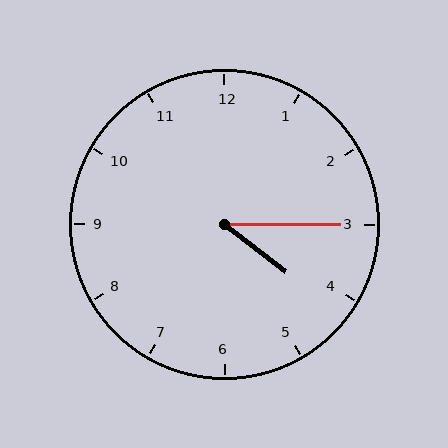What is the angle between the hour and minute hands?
Approximately 38 degrees.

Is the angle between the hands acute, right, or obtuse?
It is acute.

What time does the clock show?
4:15.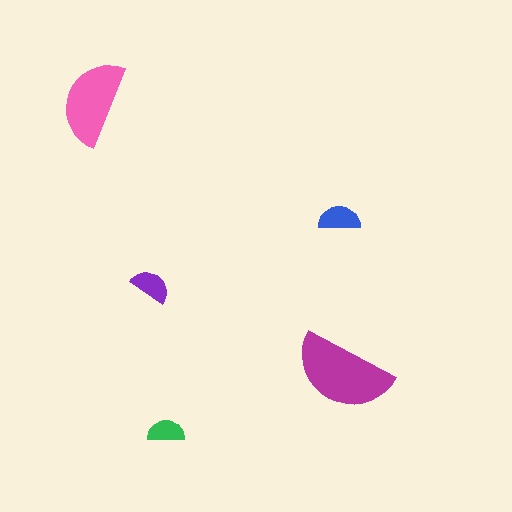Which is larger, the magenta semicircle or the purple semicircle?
The magenta one.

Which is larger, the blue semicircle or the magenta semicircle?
The magenta one.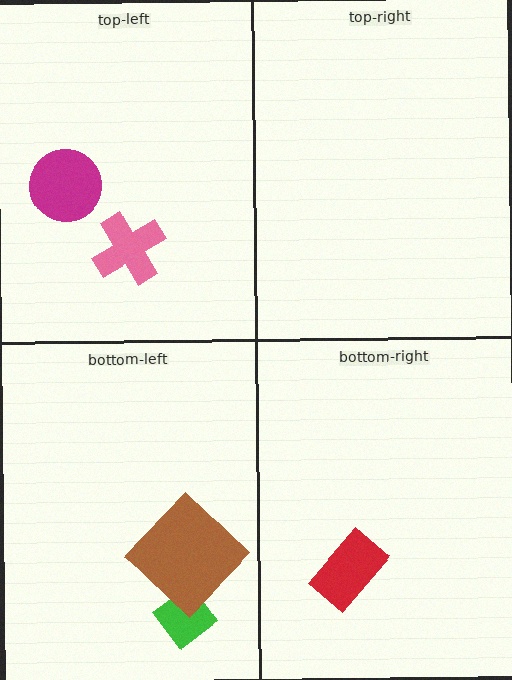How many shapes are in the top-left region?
2.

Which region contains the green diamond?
The bottom-left region.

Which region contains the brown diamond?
The bottom-left region.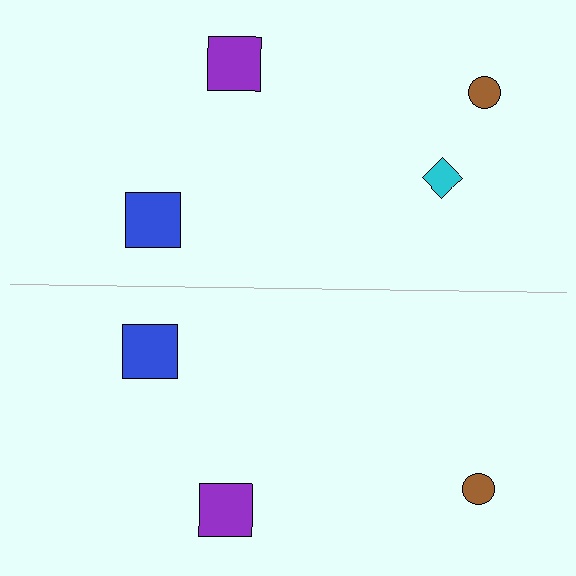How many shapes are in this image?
There are 7 shapes in this image.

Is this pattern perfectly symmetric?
No, the pattern is not perfectly symmetric. A cyan diamond is missing from the bottom side.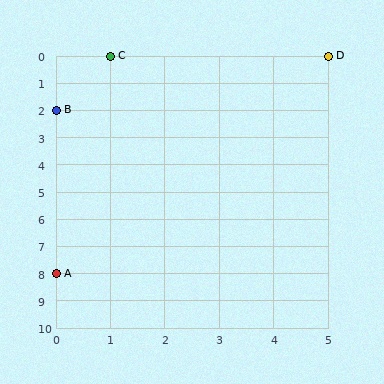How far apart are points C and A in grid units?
Points C and A are 1 column and 8 rows apart (about 8.1 grid units diagonally).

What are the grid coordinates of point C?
Point C is at grid coordinates (1, 0).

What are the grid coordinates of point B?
Point B is at grid coordinates (0, 2).